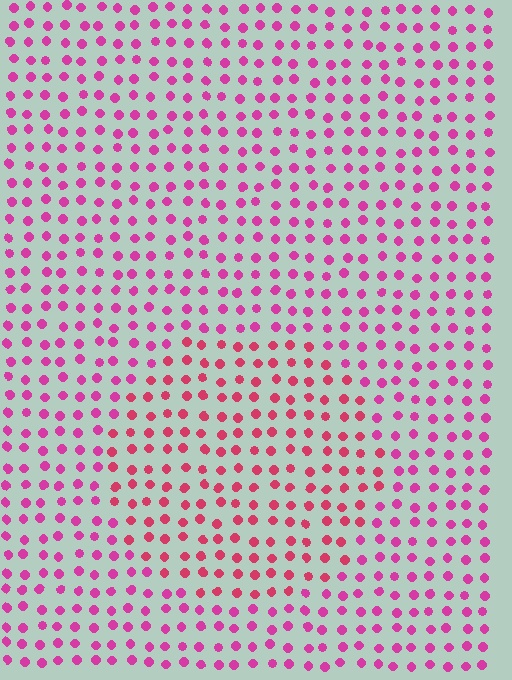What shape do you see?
I see a circle.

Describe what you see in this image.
The image is filled with small magenta elements in a uniform arrangement. A circle-shaped region is visible where the elements are tinted to a slightly different hue, forming a subtle color boundary.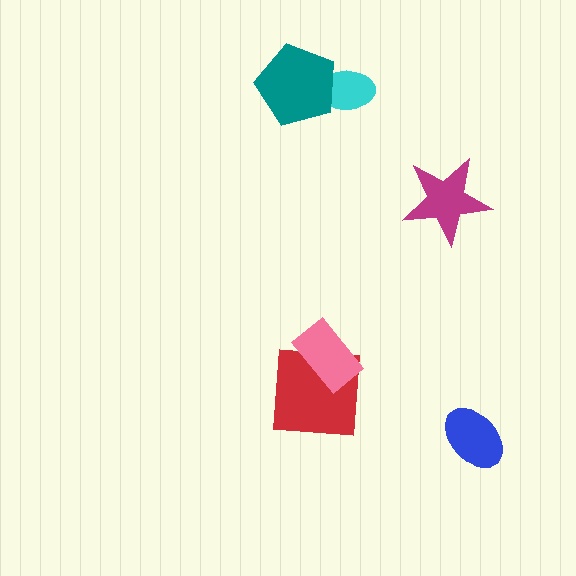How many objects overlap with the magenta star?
0 objects overlap with the magenta star.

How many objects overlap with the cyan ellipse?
1 object overlaps with the cyan ellipse.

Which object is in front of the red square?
The pink rectangle is in front of the red square.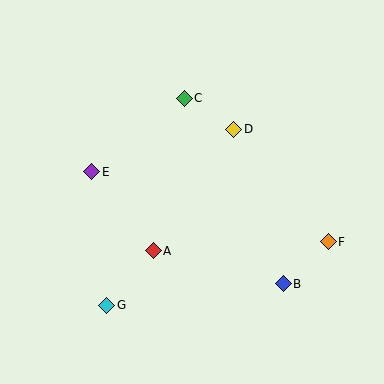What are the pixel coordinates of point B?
Point B is at (283, 284).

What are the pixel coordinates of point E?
Point E is at (92, 172).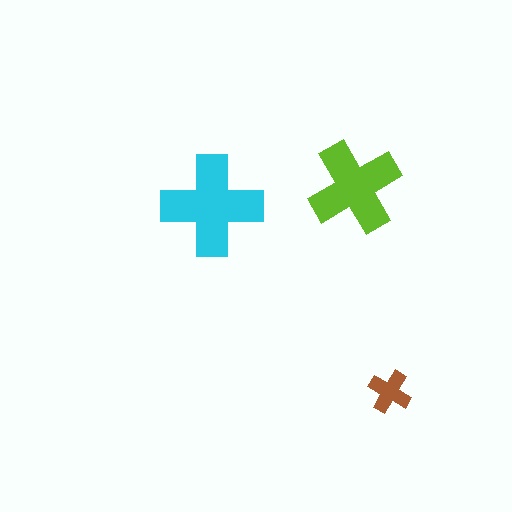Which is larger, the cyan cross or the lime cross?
The cyan one.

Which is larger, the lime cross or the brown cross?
The lime one.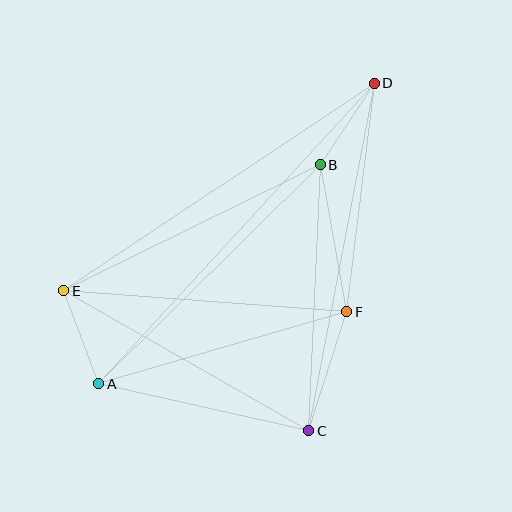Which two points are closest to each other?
Points B and D are closest to each other.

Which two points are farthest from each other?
Points A and D are farthest from each other.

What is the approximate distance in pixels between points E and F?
The distance between E and F is approximately 283 pixels.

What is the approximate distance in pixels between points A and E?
The distance between A and E is approximately 99 pixels.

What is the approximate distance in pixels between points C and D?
The distance between C and D is approximately 354 pixels.